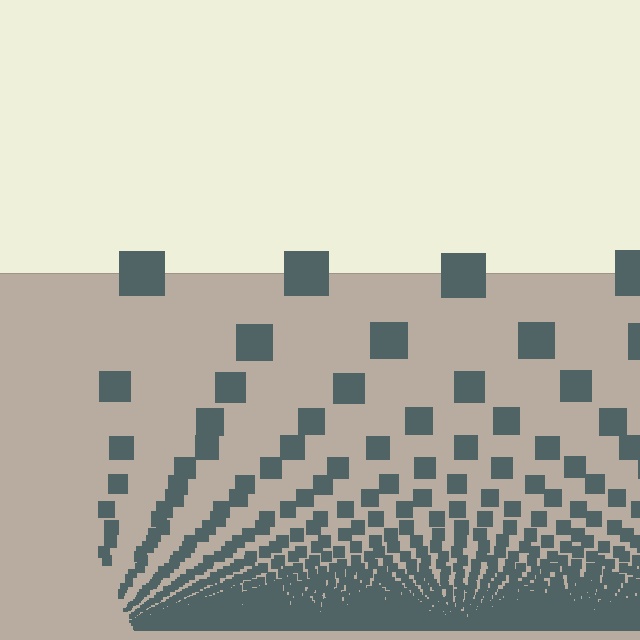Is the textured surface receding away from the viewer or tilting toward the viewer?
The surface appears to tilt toward the viewer. Texture elements get larger and sparser toward the top.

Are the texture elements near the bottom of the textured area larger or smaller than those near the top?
Smaller. The gradient is inverted — elements near the bottom are smaller and denser.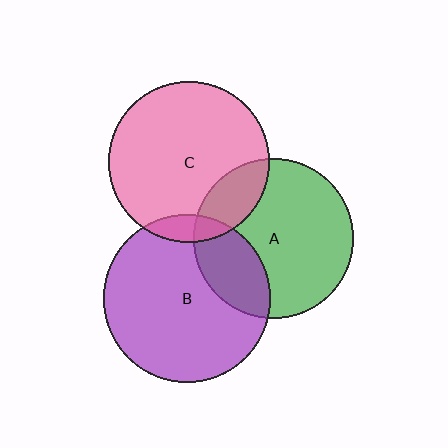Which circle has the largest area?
Circle B (purple).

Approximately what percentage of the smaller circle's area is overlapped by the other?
Approximately 25%.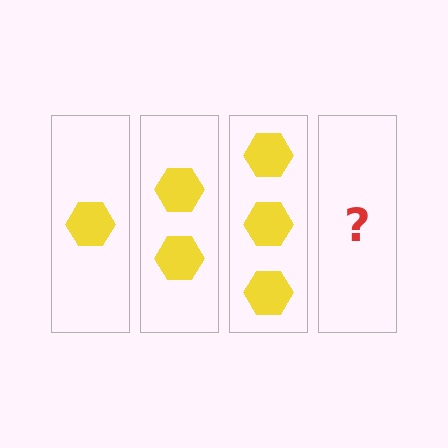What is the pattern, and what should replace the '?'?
The pattern is that each step adds one more hexagon. The '?' should be 4 hexagons.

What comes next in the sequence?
The next element should be 4 hexagons.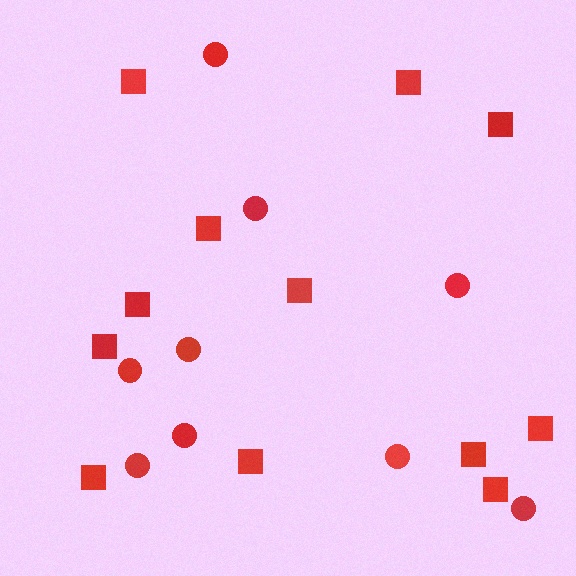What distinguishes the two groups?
There are 2 groups: one group of squares (12) and one group of circles (9).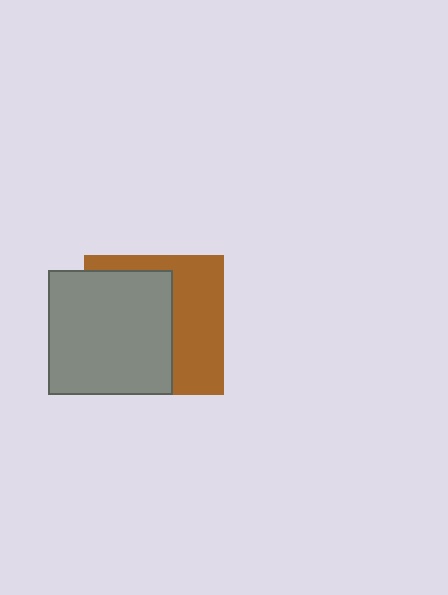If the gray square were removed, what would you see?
You would see the complete brown square.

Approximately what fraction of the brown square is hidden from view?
Roughly 58% of the brown square is hidden behind the gray square.